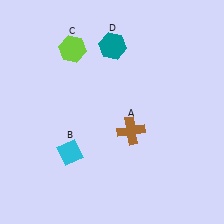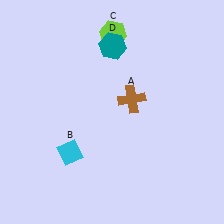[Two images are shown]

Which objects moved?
The objects that moved are: the brown cross (A), the lime hexagon (C).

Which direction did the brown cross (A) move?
The brown cross (A) moved up.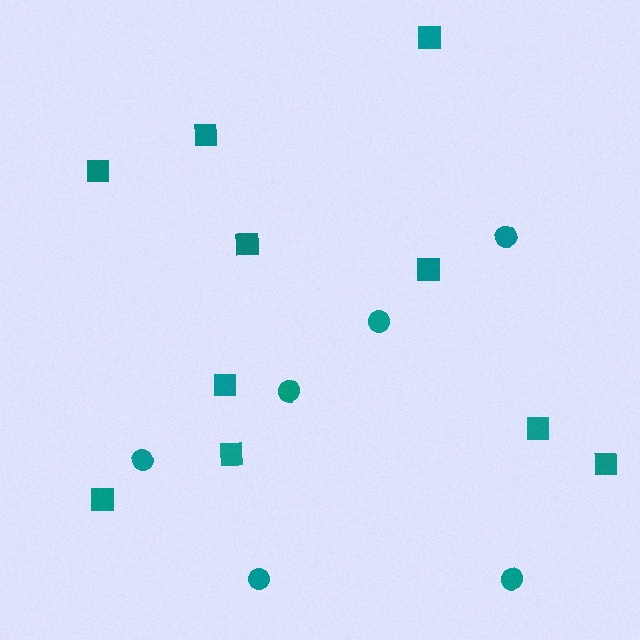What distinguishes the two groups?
There are 2 groups: one group of circles (6) and one group of squares (10).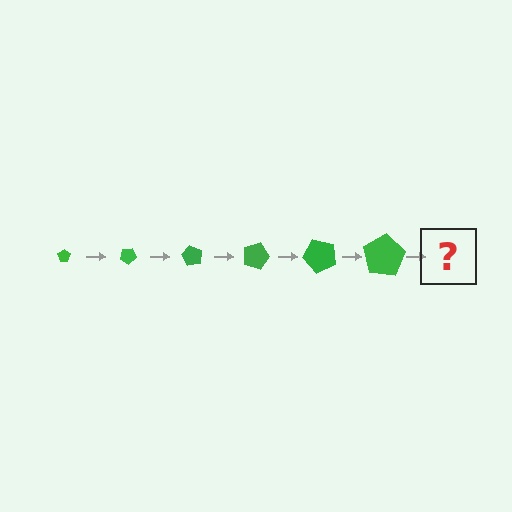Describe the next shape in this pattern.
It should be a pentagon, larger than the previous one and rotated 180 degrees from the start.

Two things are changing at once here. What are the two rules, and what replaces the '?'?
The two rules are that the pentagon grows larger each step and it rotates 30 degrees each step. The '?' should be a pentagon, larger than the previous one and rotated 180 degrees from the start.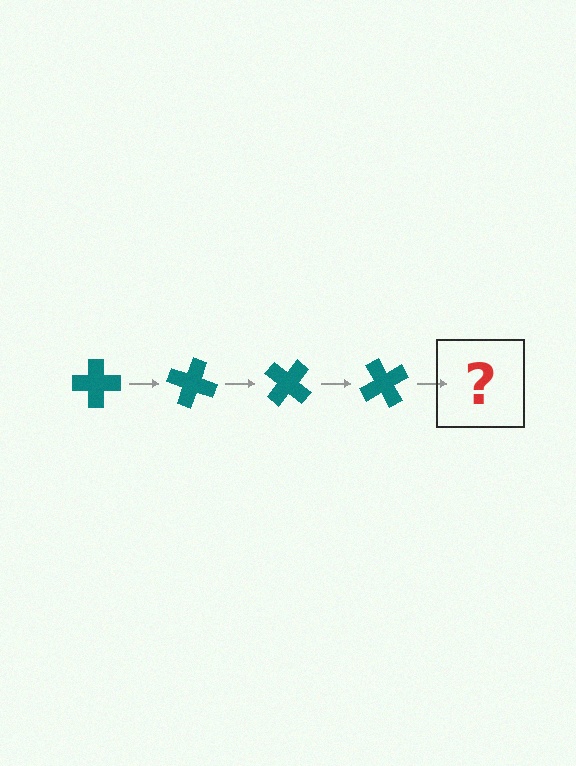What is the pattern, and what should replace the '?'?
The pattern is that the cross rotates 20 degrees each step. The '?' should be a teal cross rotated 80 degrees.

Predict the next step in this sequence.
The next step is a teal cross rotated 80 degrees.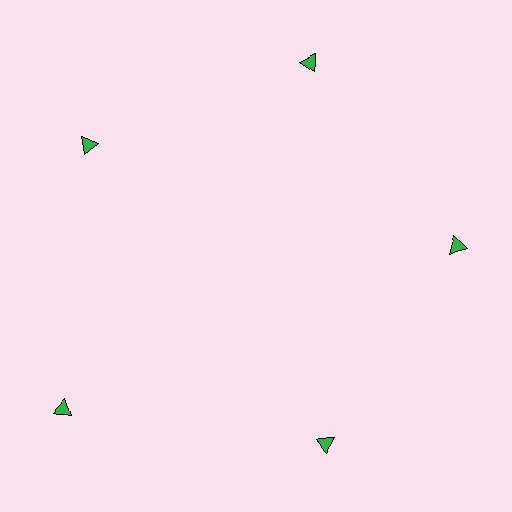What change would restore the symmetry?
The symmetry would be restored by moving it inward, back onto the ring so that all 5 triangles sit at equal angles and equal distance from the center.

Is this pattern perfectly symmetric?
No. The 5 green triangles are arranged in a ring, but one element near the 8 o'clock position is pushed outward from the center, breaking the 5-fold rotational symmetry.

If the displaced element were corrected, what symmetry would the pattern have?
It would have 5-fold rotational symmetry — the pattern would map onto itself every 72 degrees.